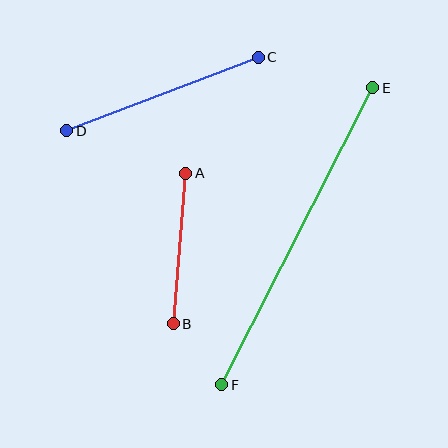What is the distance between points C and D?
The distance is approximately 206 pixels.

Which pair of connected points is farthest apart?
Points E and F are farthest apart.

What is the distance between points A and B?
The distance is approximately 151 pixels.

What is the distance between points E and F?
The distance is approximately 333 pixels.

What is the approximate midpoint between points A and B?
The midpoint is at approximately (180, 248) pixels.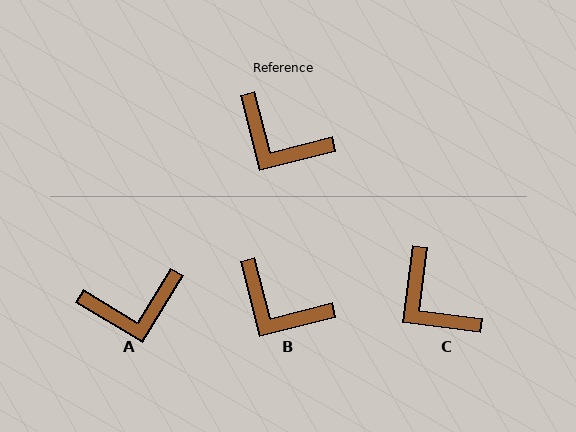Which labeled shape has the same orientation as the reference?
B.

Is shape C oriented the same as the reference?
No, it is off by about 22 degrees.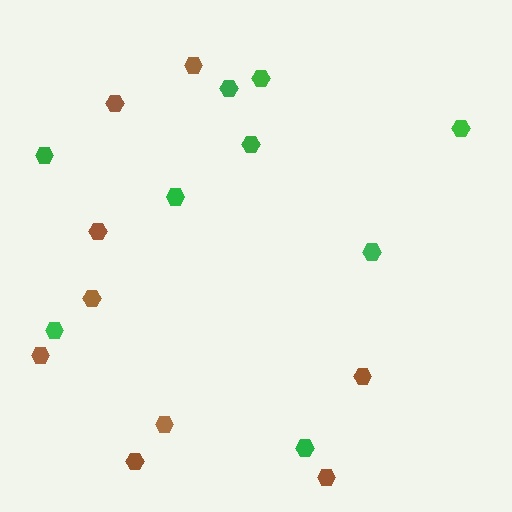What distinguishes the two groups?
There are 2 groups: one group of green hexagons (9) and one group of brown hexagons (9).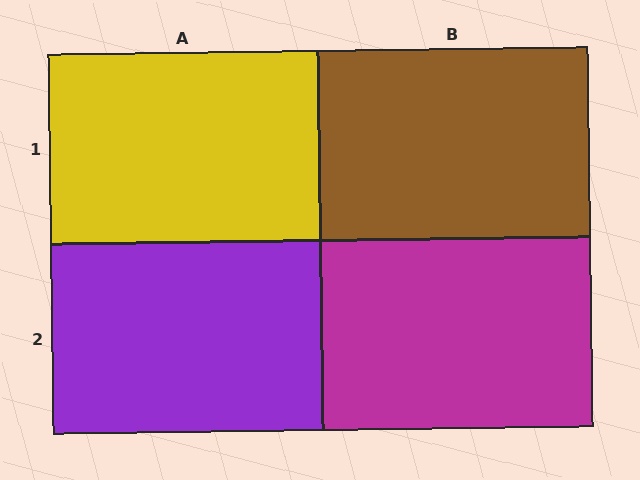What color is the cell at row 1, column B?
Brown.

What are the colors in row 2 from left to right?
Purple, magenta.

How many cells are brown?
1 cell is brown.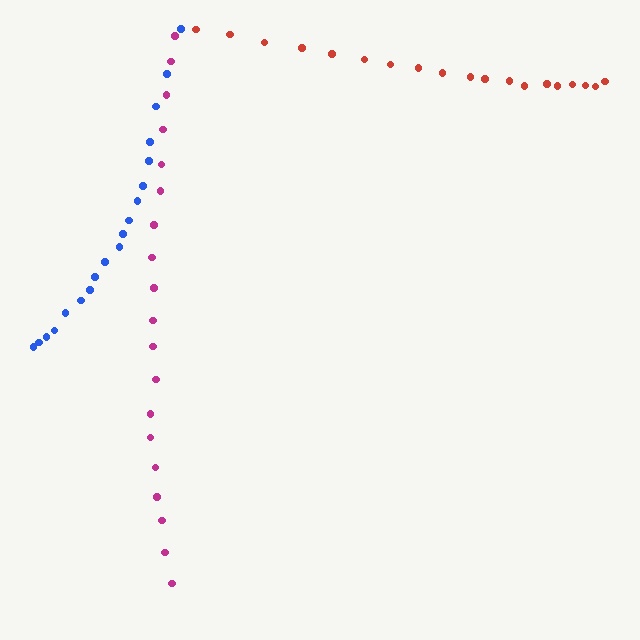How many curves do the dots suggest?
There are 3 distinct paths.